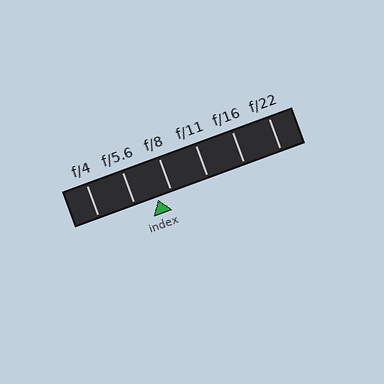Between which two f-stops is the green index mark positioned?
The index mark is between f/5.6 and f/8.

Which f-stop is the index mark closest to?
The index mark is closest to f/8.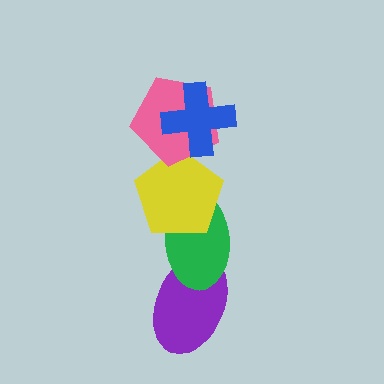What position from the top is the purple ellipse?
The purple ellipse is 5th from the top.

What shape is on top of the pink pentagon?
The blue cross is on top of the pink pentagon.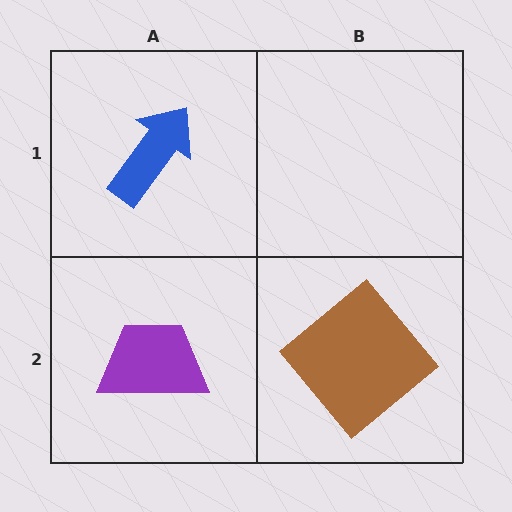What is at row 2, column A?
A purple trapezoid.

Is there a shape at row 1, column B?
No, that cell is empty.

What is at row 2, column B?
A brown diamond.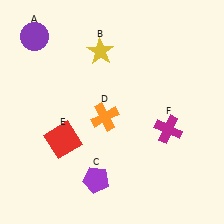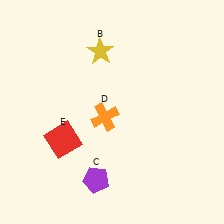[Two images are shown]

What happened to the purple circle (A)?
The purple circle (A) was removed in Image 2. It was in the top-left area of Image 1.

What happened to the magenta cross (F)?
The magenta cross (F) was removed in Image 2. It was in the bottom-right area of Image 1.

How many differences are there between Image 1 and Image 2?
There are 2 differences between the two images.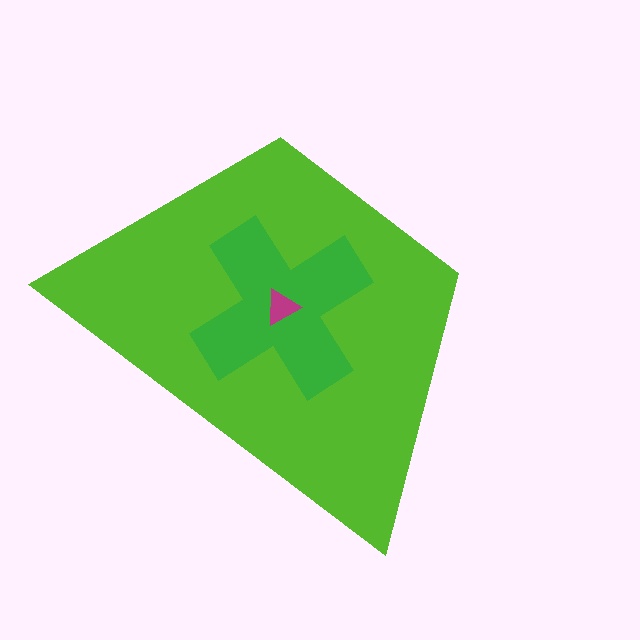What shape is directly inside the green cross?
The magenta triangle.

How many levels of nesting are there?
3.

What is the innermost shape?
The magenta triangle.